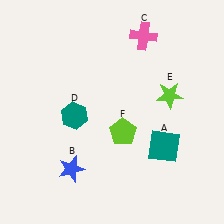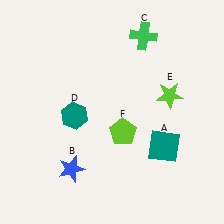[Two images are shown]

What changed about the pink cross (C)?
In Image 1, C is pink. In Image 2, it changed to green.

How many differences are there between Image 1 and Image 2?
There is 1 difference between the two images.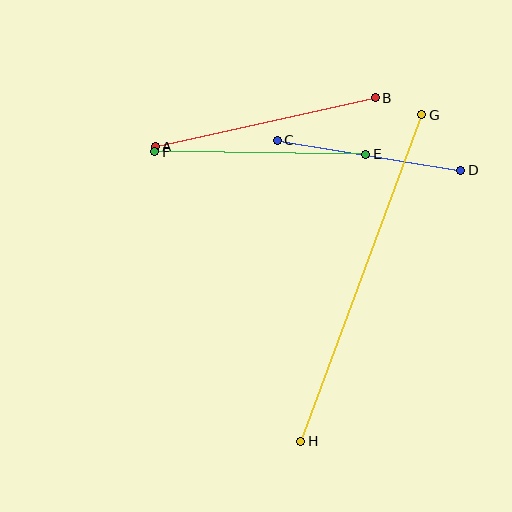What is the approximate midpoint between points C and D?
The midpoint is at approximately (369, 155) pixels.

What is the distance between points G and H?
The distance is approximately 348 pixels.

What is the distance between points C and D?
The distance is approximately 186 pixels.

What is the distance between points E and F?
The distance is approximately 211 pixels.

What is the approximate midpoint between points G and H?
The midpoint is at approximately (361, 278) pixels.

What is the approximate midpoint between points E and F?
The midpoint is at approximately (260, 153) pixels.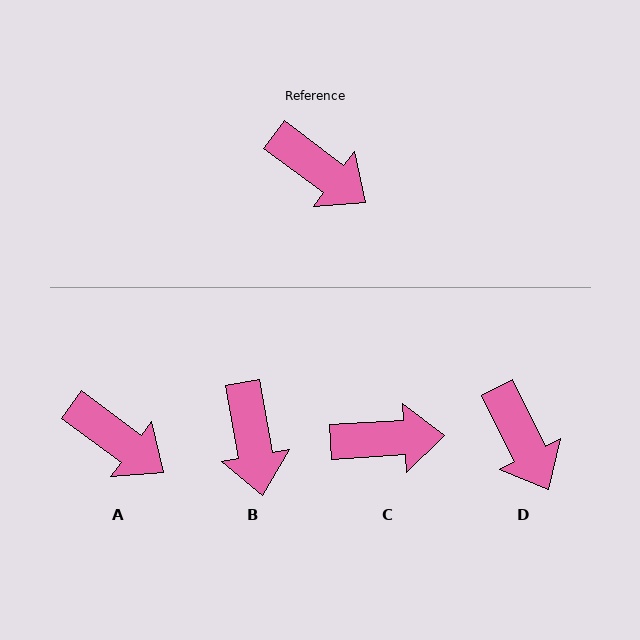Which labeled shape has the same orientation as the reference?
A.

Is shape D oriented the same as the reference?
No, it is off by about 27 degrees.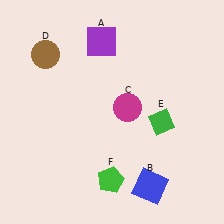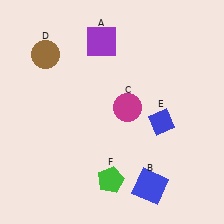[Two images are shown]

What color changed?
The diamond (E) changed from green in Image 1 to blue in Image 2.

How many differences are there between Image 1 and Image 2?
There is 1 difference between the two images.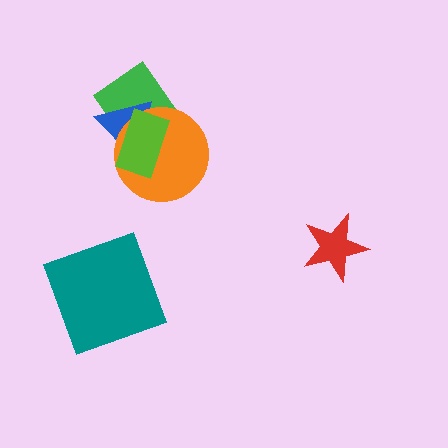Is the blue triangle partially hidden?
Yes, it is partially covered by another shape.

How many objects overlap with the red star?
0 objects overlap with the red star.